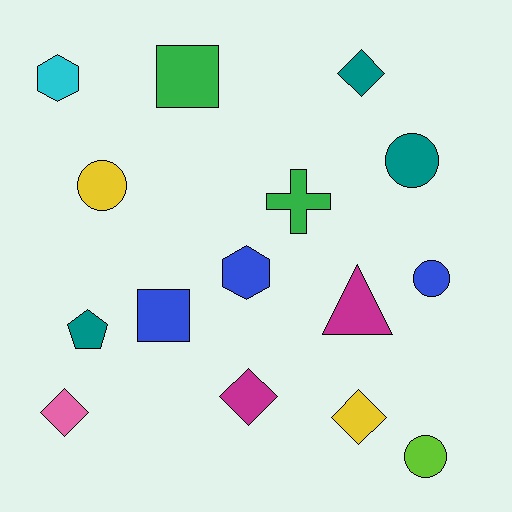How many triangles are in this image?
There is 1 triangle.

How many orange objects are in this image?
There are no orange objects.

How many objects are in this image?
There are 15 objects.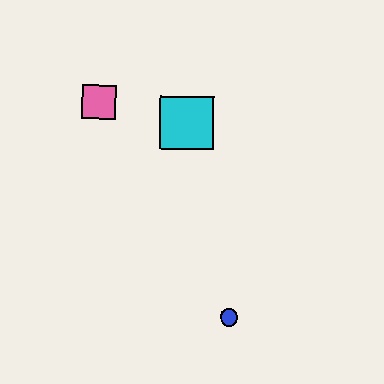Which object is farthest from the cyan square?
The blue circle is farthest from the cyan square.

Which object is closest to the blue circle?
The cyan square is closest to the blue circle.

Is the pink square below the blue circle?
No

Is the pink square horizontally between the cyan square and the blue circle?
No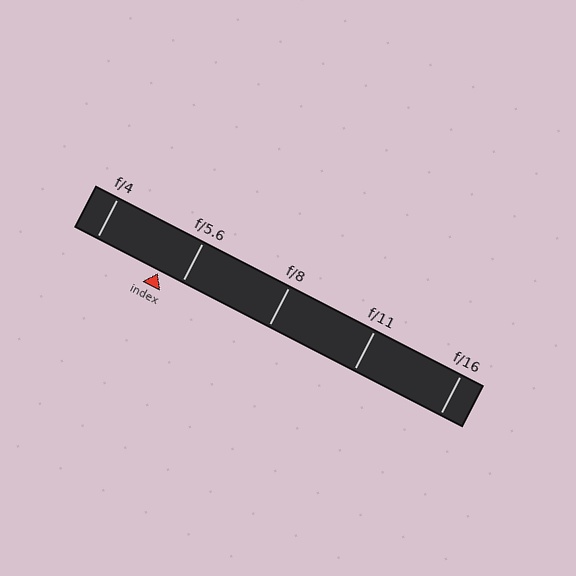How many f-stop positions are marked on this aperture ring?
There are 5 f-stop positions marked.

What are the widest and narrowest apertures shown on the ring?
The widest aperture shown is f/4 and the narrowest is f/16.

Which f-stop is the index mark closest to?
The index mark is closest to f/5.6.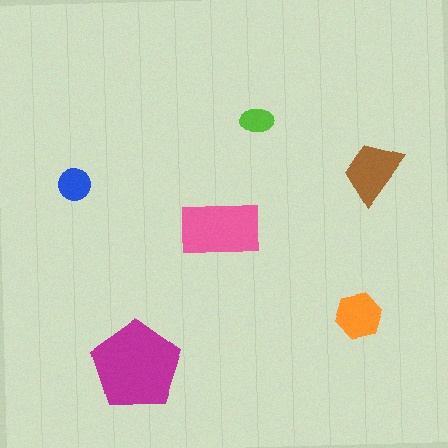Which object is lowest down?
The magenta pentagon is bottommost.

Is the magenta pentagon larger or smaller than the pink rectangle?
Larger.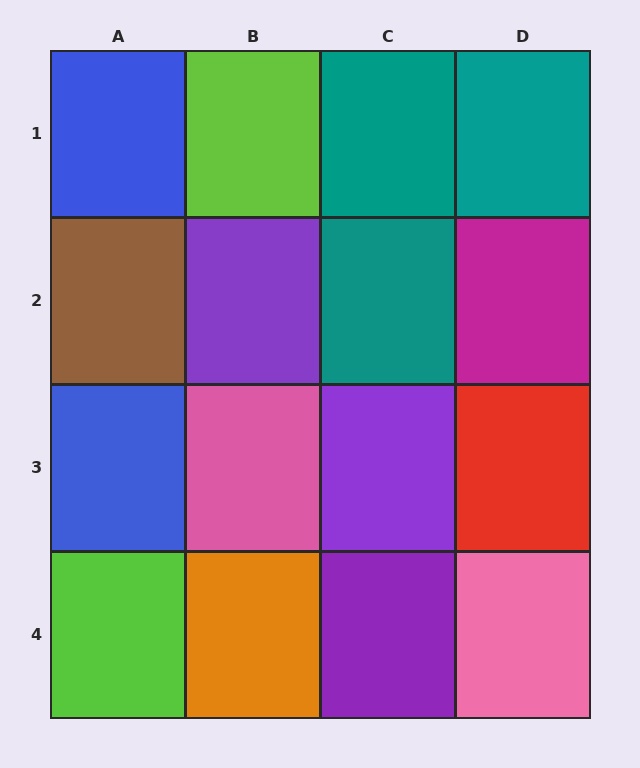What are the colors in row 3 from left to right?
Blue, pink, purple, red.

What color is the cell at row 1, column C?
Teal.